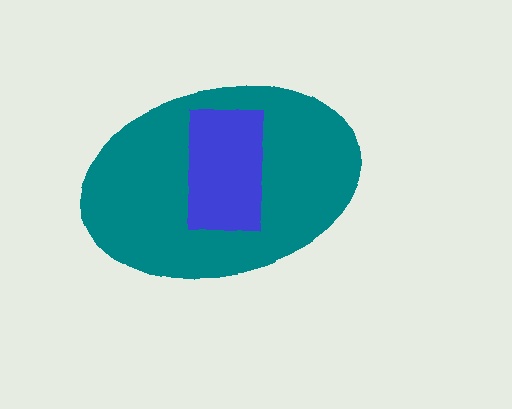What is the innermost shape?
The blue rectangle.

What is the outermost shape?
The teal ellipse.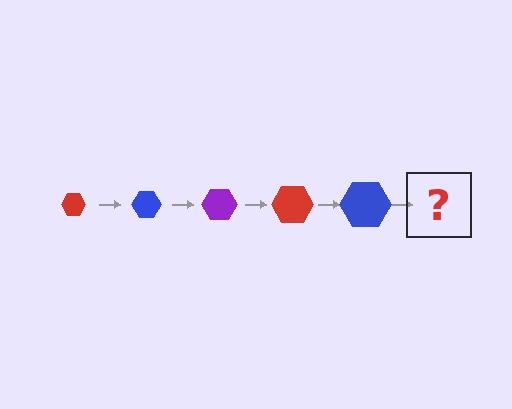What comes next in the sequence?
The next element should be a purple hexagon, larger than the previous one.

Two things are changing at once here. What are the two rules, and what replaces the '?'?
The two rules are that the hexagon grows larger each step and the color cycles through red, blue, and purple. The '?' should be a purple hexagon, larger than the previous one.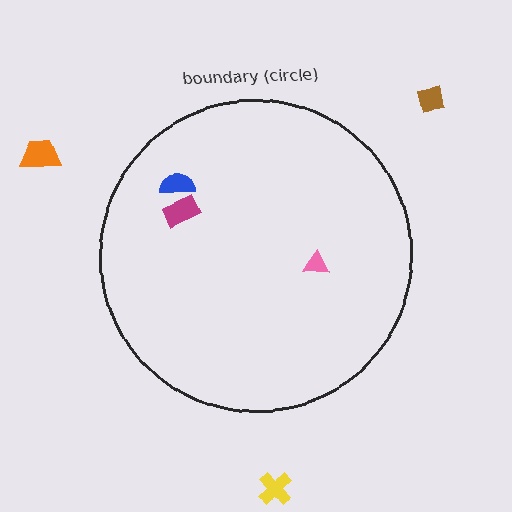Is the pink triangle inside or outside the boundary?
Inside.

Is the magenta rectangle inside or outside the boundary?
Inside.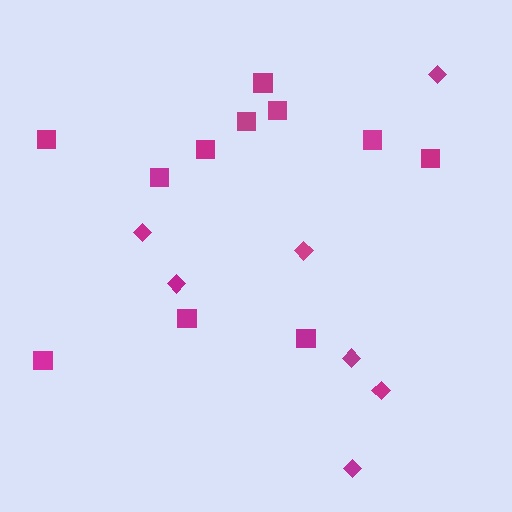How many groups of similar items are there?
There are 2 groups: one group of squares (11) and one group of diamonds (7).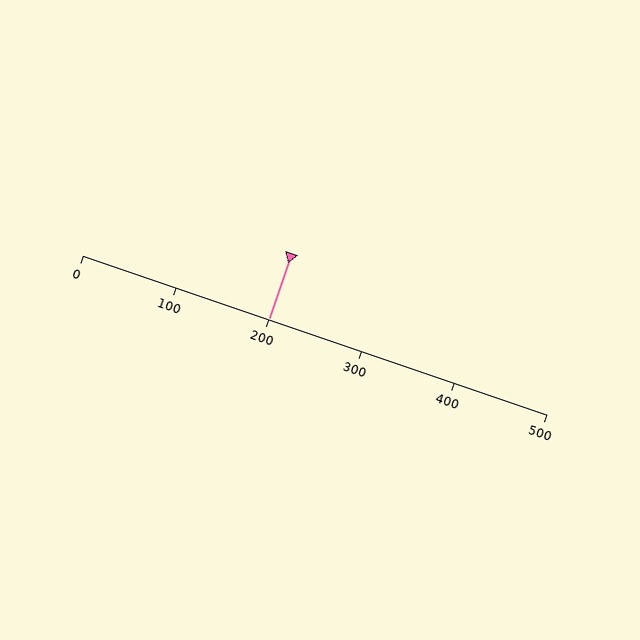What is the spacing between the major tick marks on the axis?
The major ticks are spaced 100 apart.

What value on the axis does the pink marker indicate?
The marker indicates approximately 200.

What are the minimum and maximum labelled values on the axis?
The axis runs from 0 to 500.